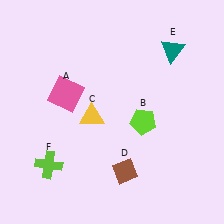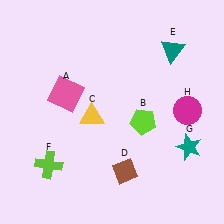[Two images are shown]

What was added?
A teal star (G), a magenta circle (H) were added in Image 2.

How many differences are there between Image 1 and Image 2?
There are 2 differences between the two images.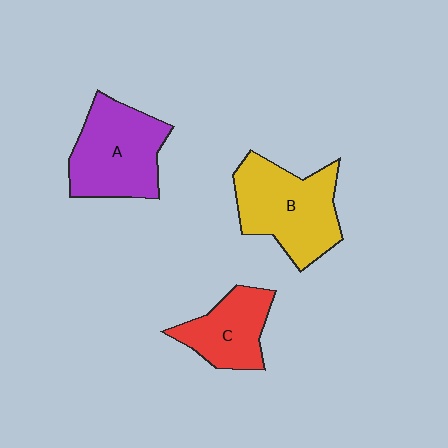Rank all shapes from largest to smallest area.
From largest to smallest: B (yellow), A (purple), C (red).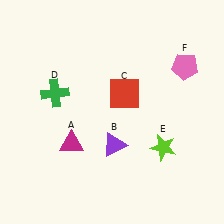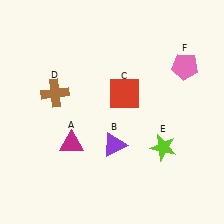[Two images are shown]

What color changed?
The cross (D) changed from green in Image 1 to brown in Image 2.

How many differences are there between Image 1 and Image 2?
There is 1 difference between the two images.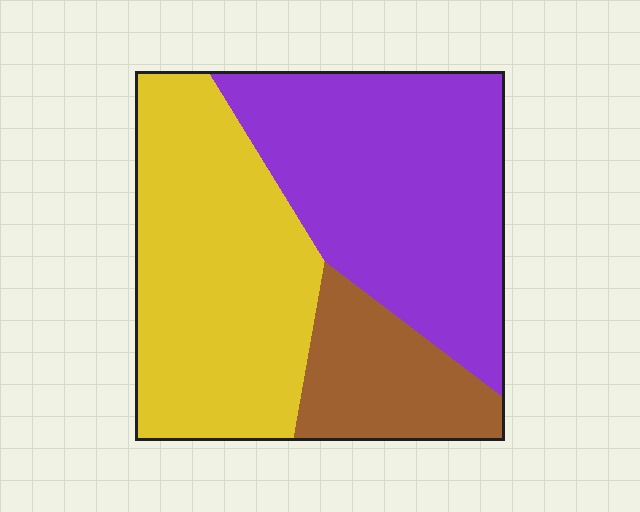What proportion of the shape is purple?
Purple covers 42% of the shape.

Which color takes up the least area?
Brown, at roughly 15%.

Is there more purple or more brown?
Purple.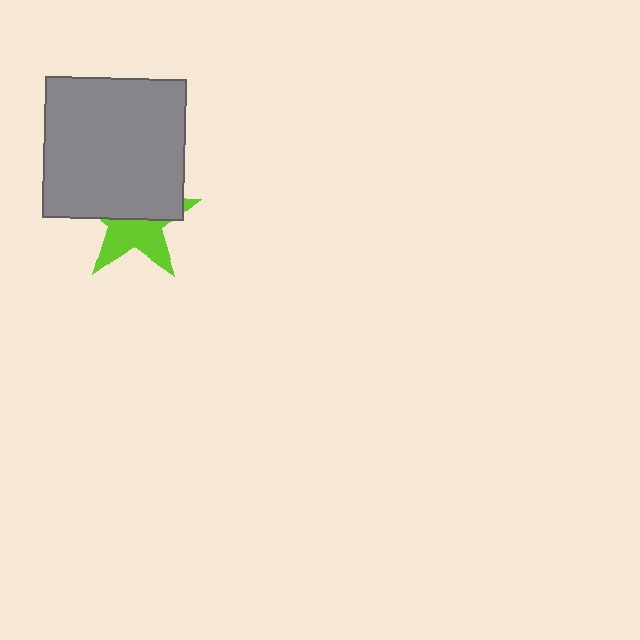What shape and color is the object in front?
The object in front is a gray square.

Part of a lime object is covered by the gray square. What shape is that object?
It is a star.